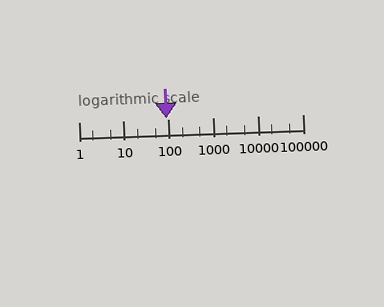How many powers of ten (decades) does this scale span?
The scale spans 5 decades, from 1 to 100000.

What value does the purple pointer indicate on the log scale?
The pointer indicates approximately 88.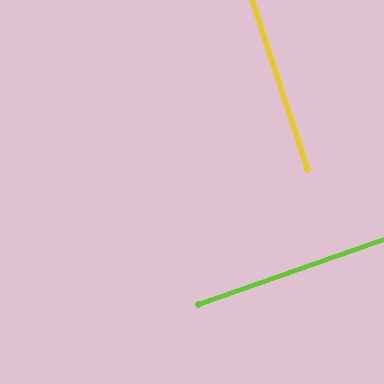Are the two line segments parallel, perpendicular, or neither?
Perpendicular — they meet at approximately 89°.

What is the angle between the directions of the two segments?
Approximately 89 degrees.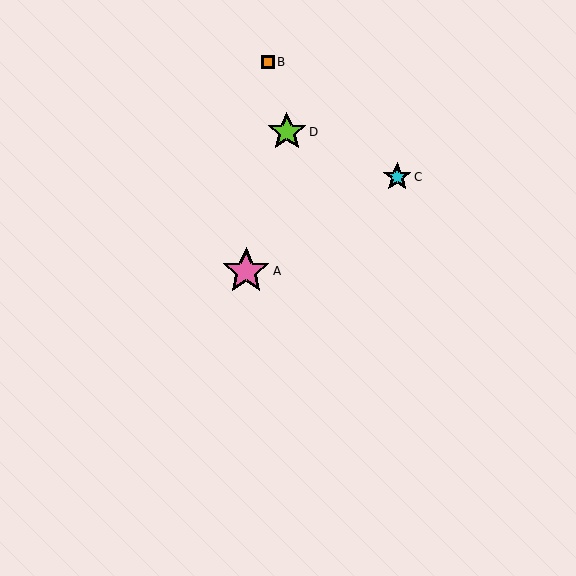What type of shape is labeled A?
Shape A is a pink star.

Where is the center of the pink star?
The center of the pink star is at (246, 271).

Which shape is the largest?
The pink star (labeled A) is the largest.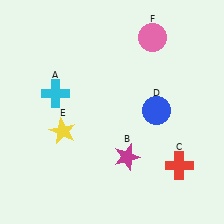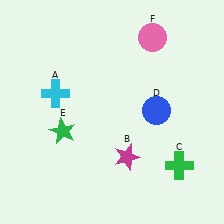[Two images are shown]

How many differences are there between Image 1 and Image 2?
There are 2 differences between the two images.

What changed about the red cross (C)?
In Image 1, C is red. In Image 2, it changed to green.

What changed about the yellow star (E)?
In Image 1, E is yellow. In Image 2, it changed to green.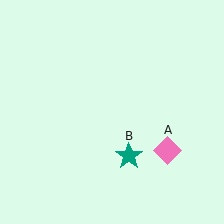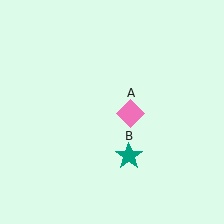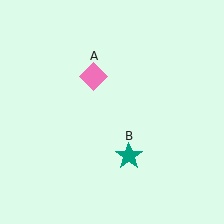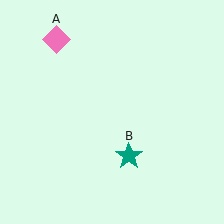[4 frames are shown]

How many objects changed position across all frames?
1 object changed position: pink diamond (object A).